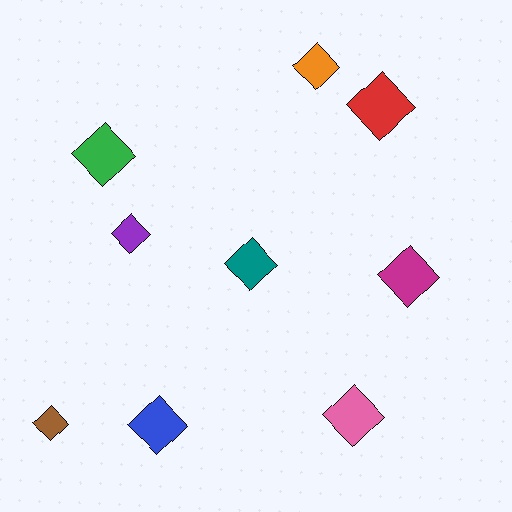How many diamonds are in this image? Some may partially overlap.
There are 9 diamonds.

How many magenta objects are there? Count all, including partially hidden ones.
There is 1 magenta object.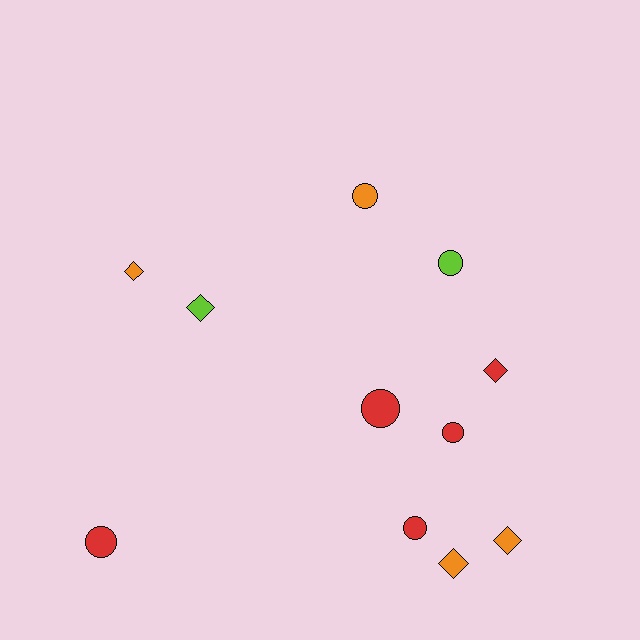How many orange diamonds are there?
There are 3 orange diamonds.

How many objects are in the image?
There are 11 objects.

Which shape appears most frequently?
Circle, with 6 objects.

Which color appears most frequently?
Red, with 5 objects.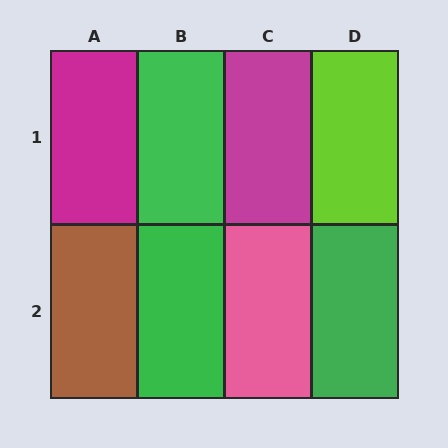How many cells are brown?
1 cell is brown.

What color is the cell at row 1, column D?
Lime.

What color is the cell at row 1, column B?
Green.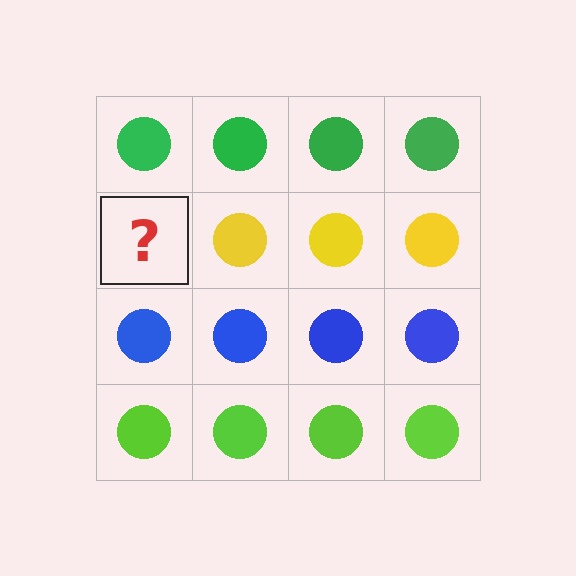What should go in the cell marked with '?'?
The missing cell should contain a yellow circle.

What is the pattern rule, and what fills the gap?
The rule is that each row has a consistent color. The gap should be filled with a yellow circle.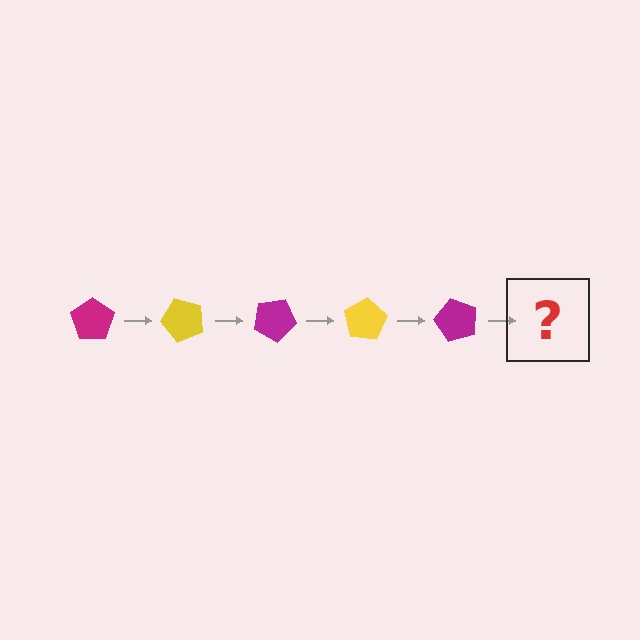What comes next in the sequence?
The next element should be a yellow pentagon, rotated 250 degrees from the start.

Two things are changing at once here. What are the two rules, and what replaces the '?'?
The two rules are that it rotates 50 degrees each step and the color cycles through magenta and yellow. The '?' should be a yellow pentagon, rotated 250 degrees from the start.